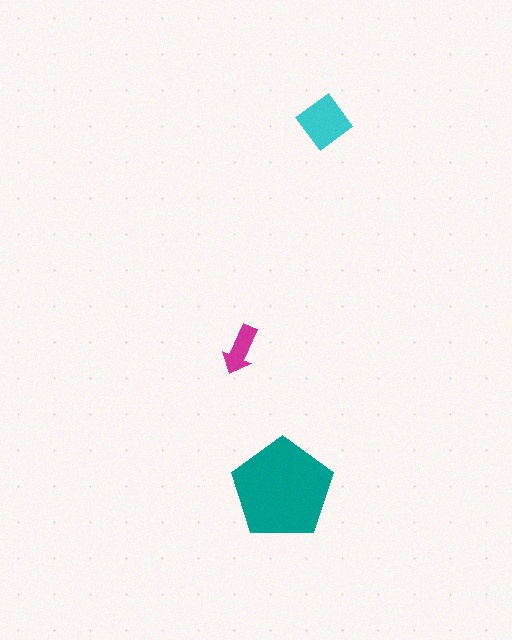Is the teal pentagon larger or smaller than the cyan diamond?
Larger.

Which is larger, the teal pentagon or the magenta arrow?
The teal pentagon.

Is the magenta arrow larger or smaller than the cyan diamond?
Smaller.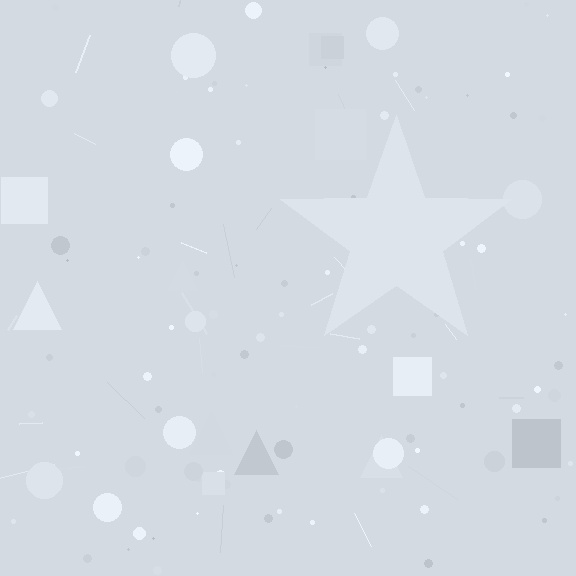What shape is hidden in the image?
A star is hidden in the image.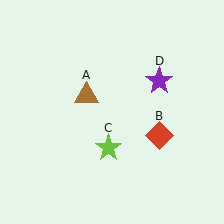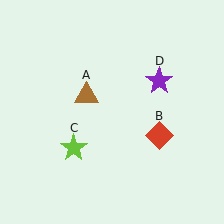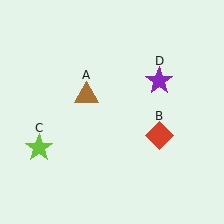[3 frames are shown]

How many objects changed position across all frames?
1 object changed position: lime star (object C).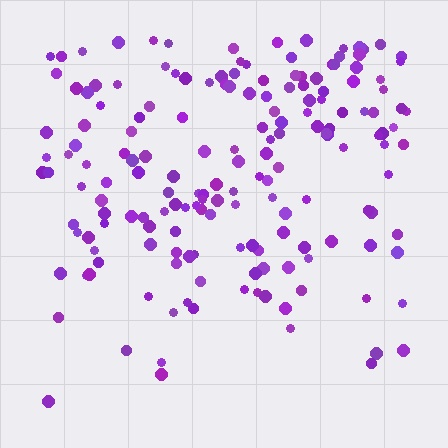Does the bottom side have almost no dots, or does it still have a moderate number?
Still a moderate number, just noticeably fewer than the top.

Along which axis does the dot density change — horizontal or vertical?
Vertical.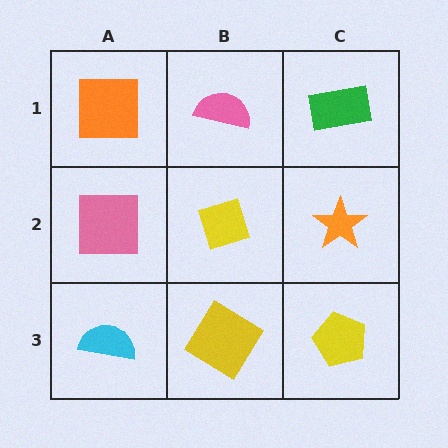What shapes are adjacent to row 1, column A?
A pink square (row 2, column A), a pink semicircle (row 1, column B).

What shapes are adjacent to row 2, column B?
A pink semicircle (row 1, column B), a yellow diamond (row 3, column B), a pink square (row 2, column A), an orange star (row 2, column C).